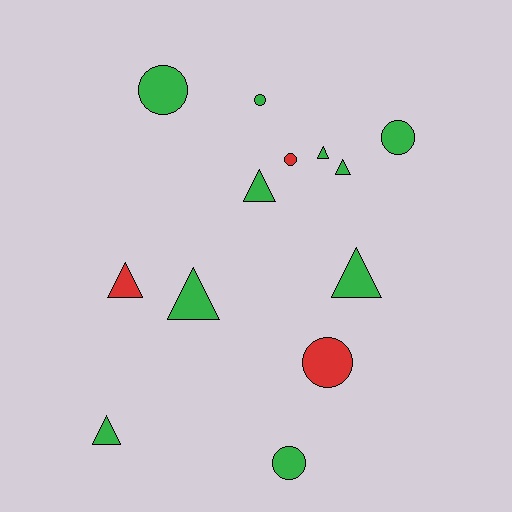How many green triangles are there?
There are 6 green triangles.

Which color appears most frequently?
Green, with 10 objects.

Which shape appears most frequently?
Triangle, with 7 objects.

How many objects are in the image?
There are 13 objects.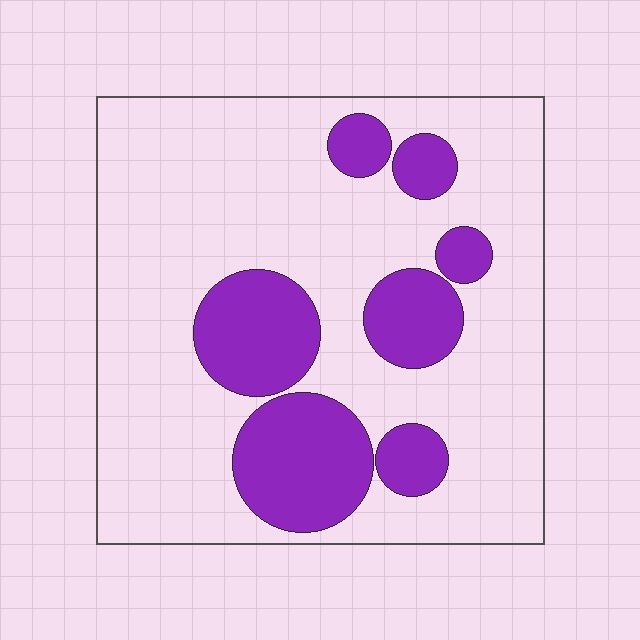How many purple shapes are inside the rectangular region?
7.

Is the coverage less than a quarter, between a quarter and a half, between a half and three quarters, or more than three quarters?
Less than a quarter.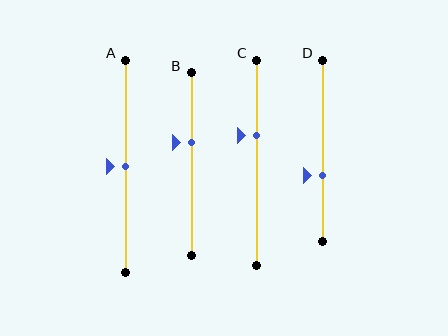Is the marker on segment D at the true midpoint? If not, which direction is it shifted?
No, the marker on segment D is shifted downward by about 13% of the segment length.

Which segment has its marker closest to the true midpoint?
Segment A has its marker closest to the true midpoint.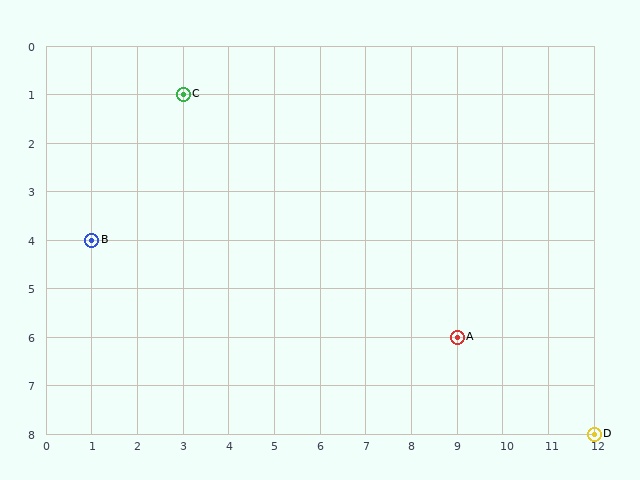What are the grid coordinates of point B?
Point B is at grid coordinates (1, 4).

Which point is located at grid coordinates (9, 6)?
Point A is at (9, 6).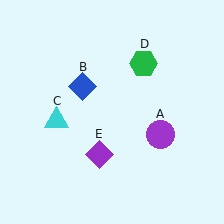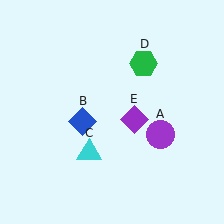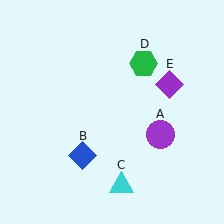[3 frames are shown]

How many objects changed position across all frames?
3 objects changed position: blue diamond (object B), cyan triangle (object C), purple diamond (object E).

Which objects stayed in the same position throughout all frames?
Purple circle (object A) and green hexagon (object D) remained stationary.